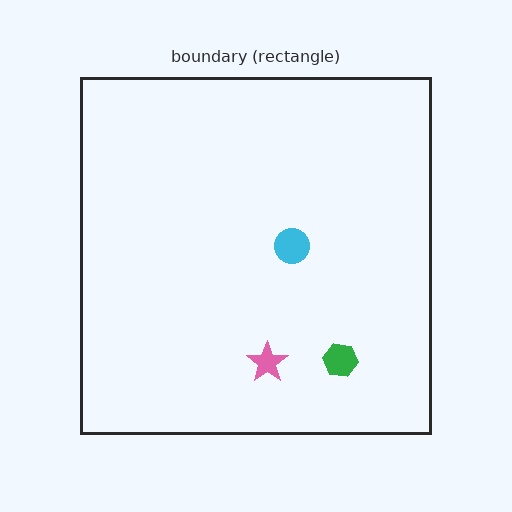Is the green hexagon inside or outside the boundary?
Inside.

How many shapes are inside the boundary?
3 inside, 0 outside.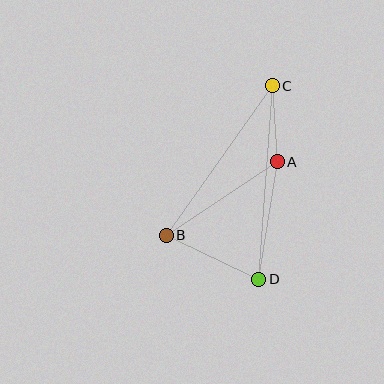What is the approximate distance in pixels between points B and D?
The distance between B and D is approximately 102 pixels.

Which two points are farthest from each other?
Points C and D are farthest from each other.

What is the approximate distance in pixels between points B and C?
The distance between B and C is approximately 183 pixels.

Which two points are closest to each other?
Points A and C are closest to each other.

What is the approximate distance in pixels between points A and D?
The distance between A and D is approximately 119 pixels.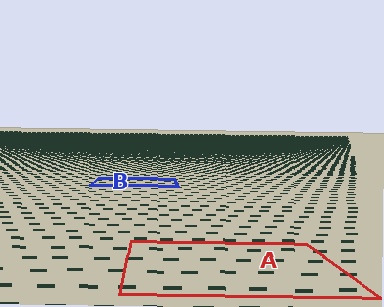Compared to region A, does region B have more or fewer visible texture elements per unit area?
Region B has more texture elements per unit area — they are packed more densely because it is farther away.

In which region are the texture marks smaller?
The texture marks are smaller in region B, because it is farther away.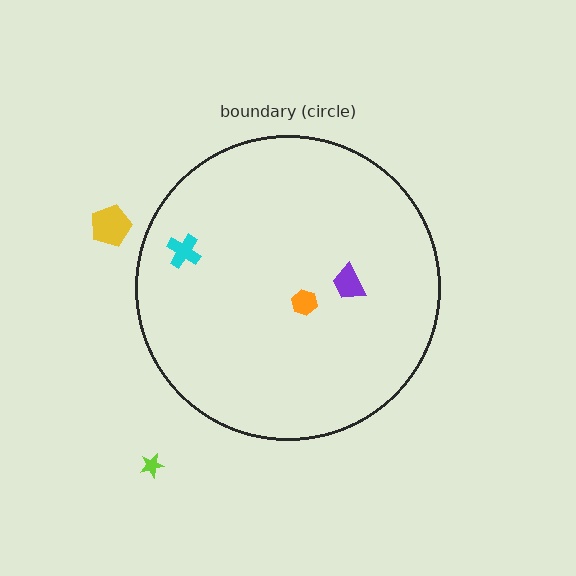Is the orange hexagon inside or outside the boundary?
Inside.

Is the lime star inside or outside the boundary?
Outside.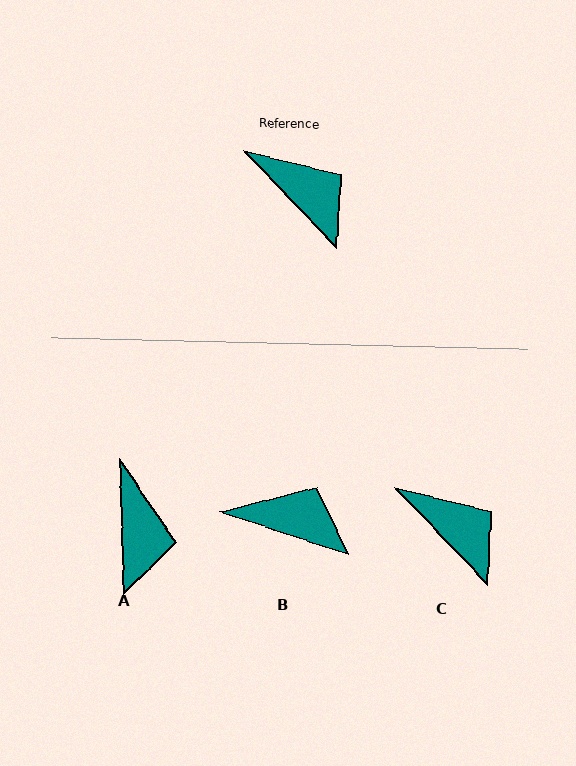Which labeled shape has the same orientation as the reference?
C.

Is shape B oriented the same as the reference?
No, it is off by about 28 degrees.